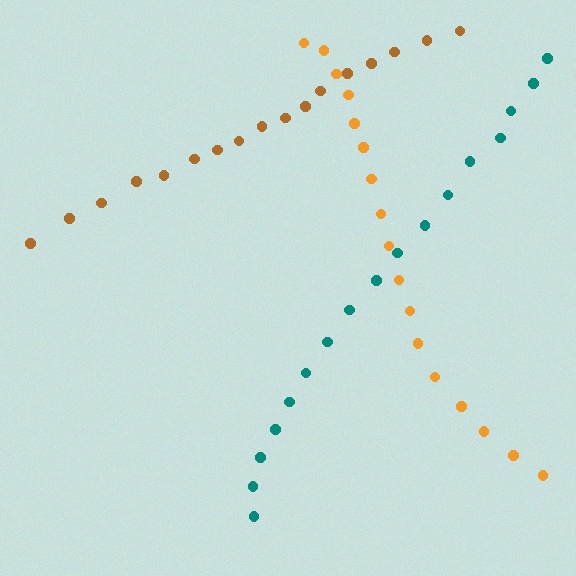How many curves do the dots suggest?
There are 3 distinct paths.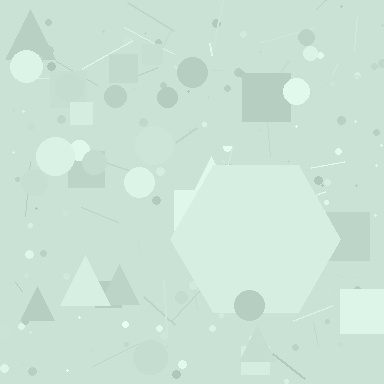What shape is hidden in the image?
A hexagon is hidden in the image.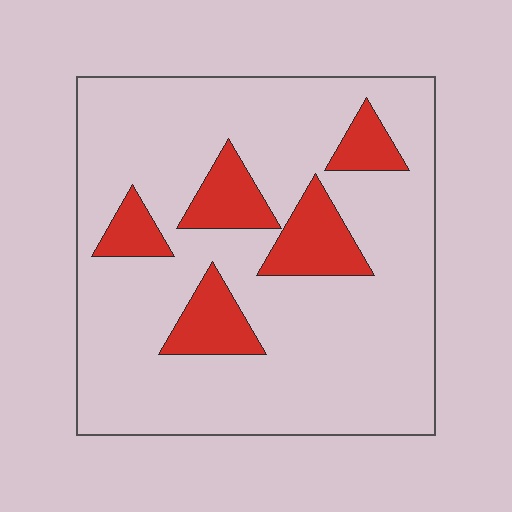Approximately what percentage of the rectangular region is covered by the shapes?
Approximately 15%.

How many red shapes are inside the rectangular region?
5.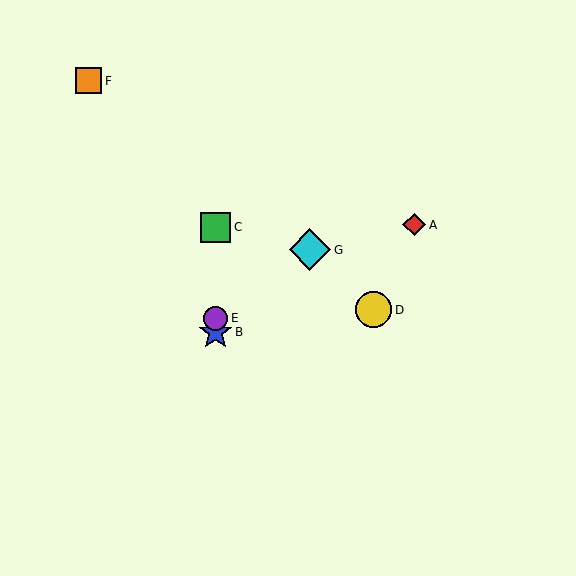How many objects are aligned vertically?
3 objects (B, C, E) are aligned vertically.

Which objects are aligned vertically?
Objects B, C, E are aligned vertically.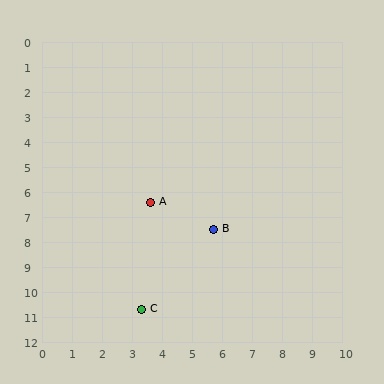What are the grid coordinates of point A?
Point A is at approximately (3.6, 6.4).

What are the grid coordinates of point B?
Point B is at approximately (5.7, 7.5).